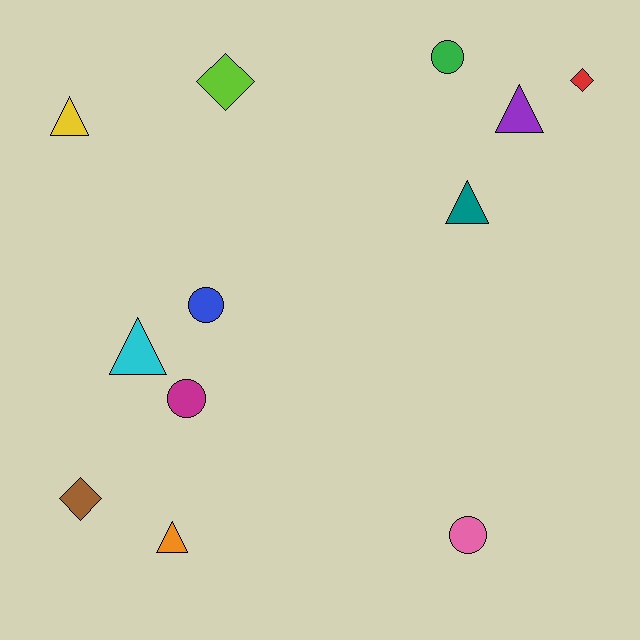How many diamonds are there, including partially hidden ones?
There are 3 diamonds.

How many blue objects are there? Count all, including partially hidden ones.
There is 1 blue object.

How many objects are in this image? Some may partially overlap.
There are 12 objects.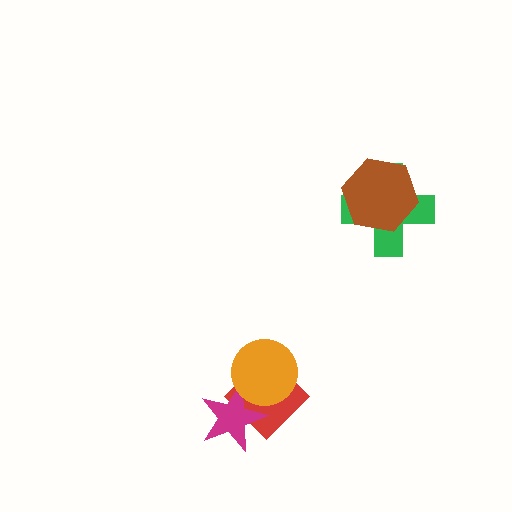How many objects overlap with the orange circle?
2 objects overlap with the orange circle.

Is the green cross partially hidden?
Yes, it is partially covered by another shape.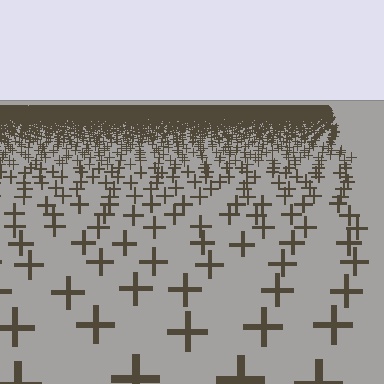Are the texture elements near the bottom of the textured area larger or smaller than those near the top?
Larger. Near the bottom, elements are closer to the viewer and appear at a bigger on-screen size.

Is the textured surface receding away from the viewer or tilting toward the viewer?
The surface is receding away from the viewer. Texture elements get smaller and denser toward the top.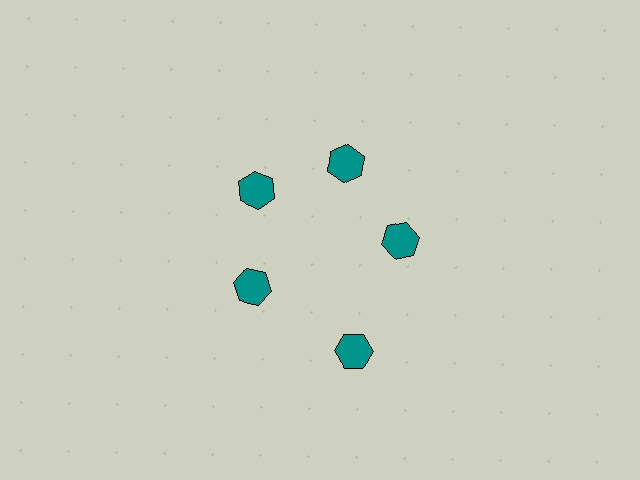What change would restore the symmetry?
The symmetry would be restored by moving it inward, back onto the ring so that all 5 hexagons sit at equal angles and equal distance from the center.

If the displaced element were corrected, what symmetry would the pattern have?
It would have 5-fold rotational symmetry — the pattern would map onto itself every 72 degrees.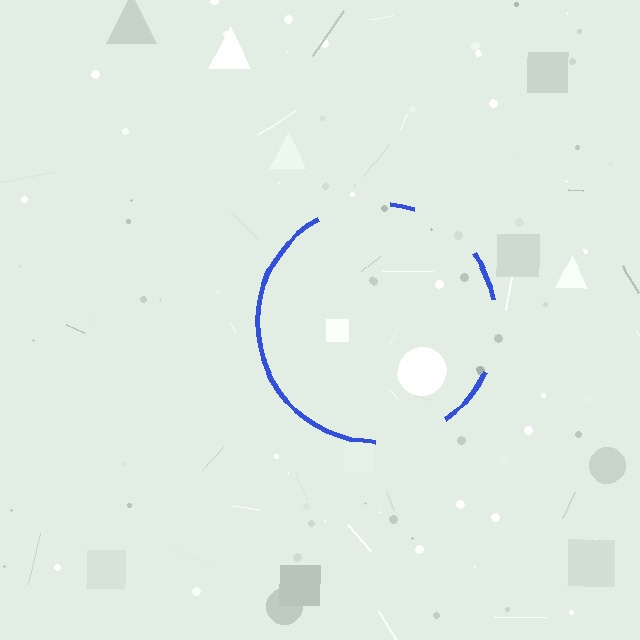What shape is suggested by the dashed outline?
The dashed outline suggests a circle.